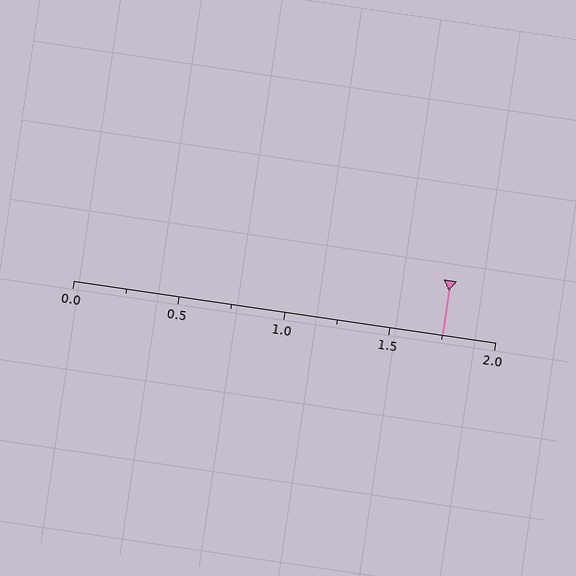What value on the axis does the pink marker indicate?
The marker indicates approximately 1.75.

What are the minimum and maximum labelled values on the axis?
The axis runs from 0.0 to 2.0.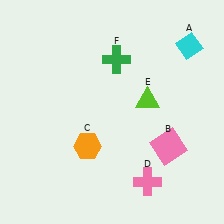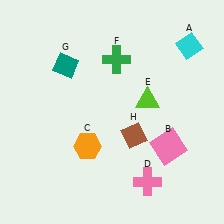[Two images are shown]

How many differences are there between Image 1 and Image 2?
There are 2 differences between the two images.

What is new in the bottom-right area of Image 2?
A brown diamond (H) was added in the bottom-right area of Image 2.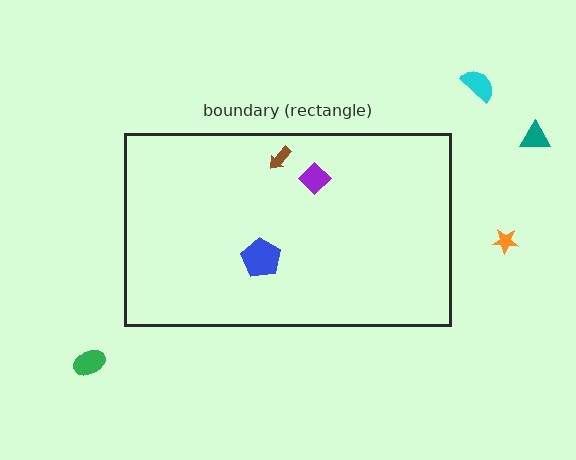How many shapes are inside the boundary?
3 inside, 4 outside.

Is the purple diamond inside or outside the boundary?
Inside.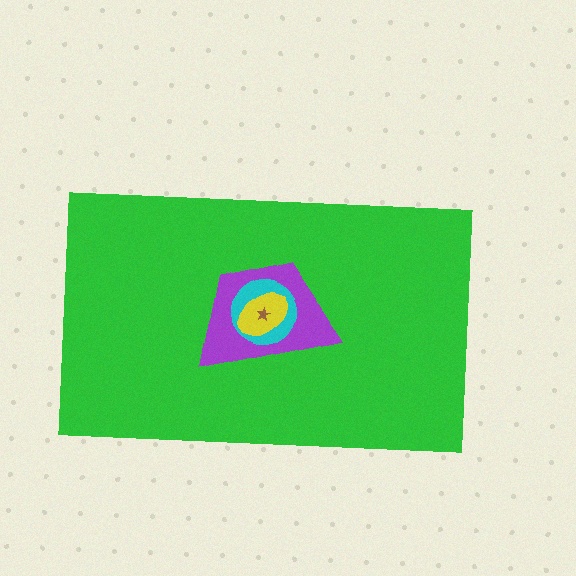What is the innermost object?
The brown star.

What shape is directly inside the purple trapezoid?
The cyan circle.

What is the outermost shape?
The green rectangle.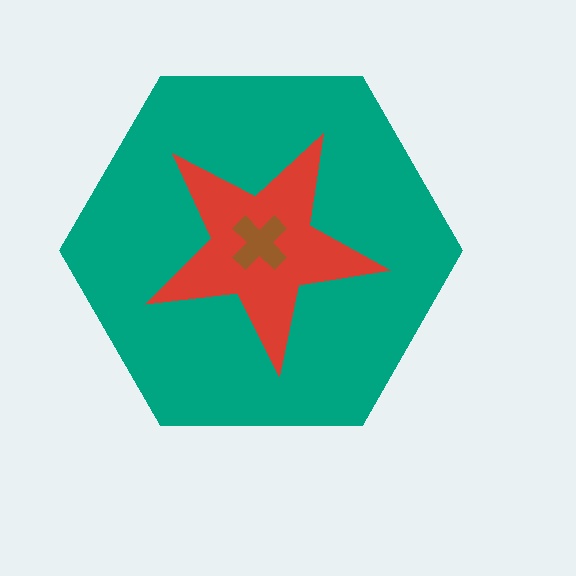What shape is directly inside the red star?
The brown cross.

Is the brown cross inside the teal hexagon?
Yes.